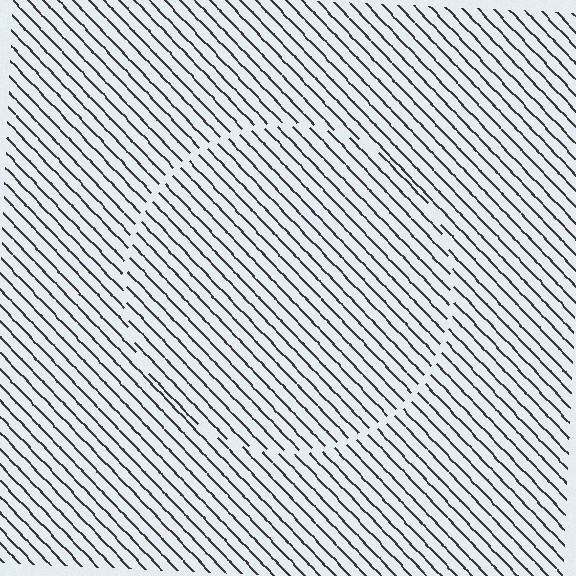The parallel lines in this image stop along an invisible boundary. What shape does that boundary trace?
An illusory circle. The interior of the shape contains the same grating, shifted by half a period — the contour is defined by the phase discontinuity where line-ends from the inner and outer gratings abut.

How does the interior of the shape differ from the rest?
The interior of the shape contains the same grating, shifted by half a period — the contour is defined by the phase discontinuity where line-ends from the inner and outer gratings abut.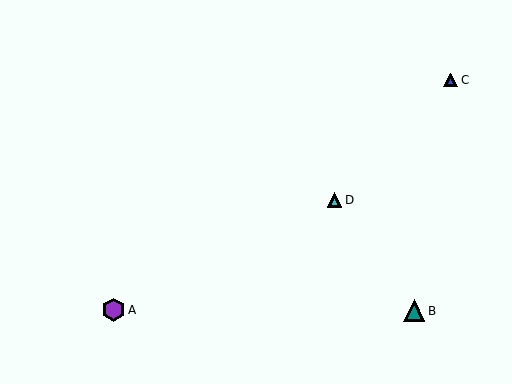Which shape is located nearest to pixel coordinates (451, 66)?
The blue triangle (labeled C) at (451, 80) is nearest to that location.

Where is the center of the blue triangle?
The center of the blue triangle is at (451, 80).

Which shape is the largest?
The purple hexagon (labeled A) is the largest.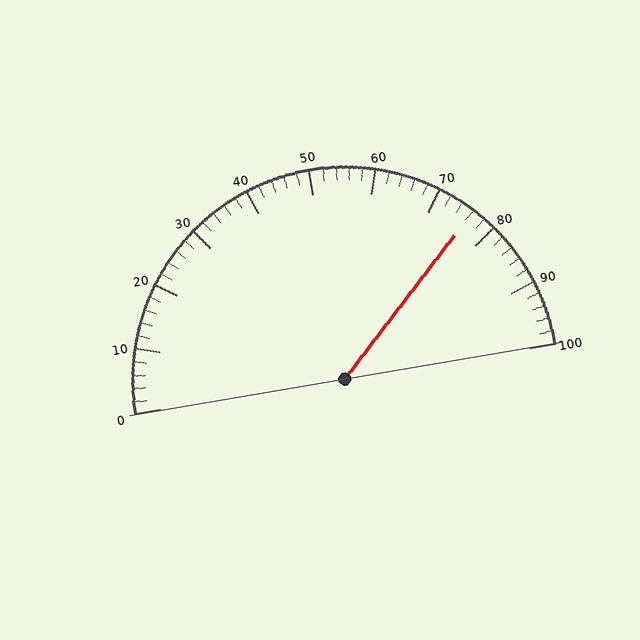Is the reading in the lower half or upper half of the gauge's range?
The reading is in the upper half of the range (0 to 100).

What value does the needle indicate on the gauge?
The needle indicates approximately 76.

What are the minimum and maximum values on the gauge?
The gauge ranges from 0 to 100.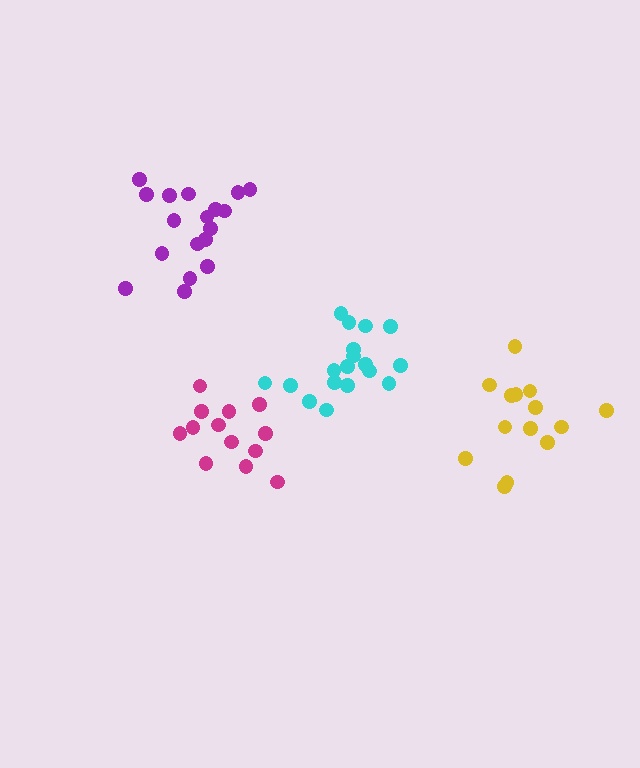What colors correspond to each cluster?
The clusters are colored: magenta, yellow, purple, cyan.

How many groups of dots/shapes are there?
There are 4 groups.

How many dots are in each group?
Group 1: 13 dots, Group 2: 14 dots, Group 3: 18 dots, Group 4: 18 dots (63 total).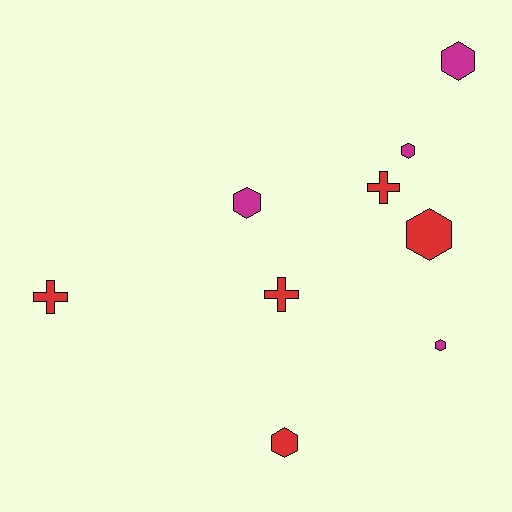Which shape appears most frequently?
Hexagon, with 6 objects.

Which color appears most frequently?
Red, with 5 objects.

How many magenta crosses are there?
There are no magenta crosses.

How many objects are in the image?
There are 9 objects.